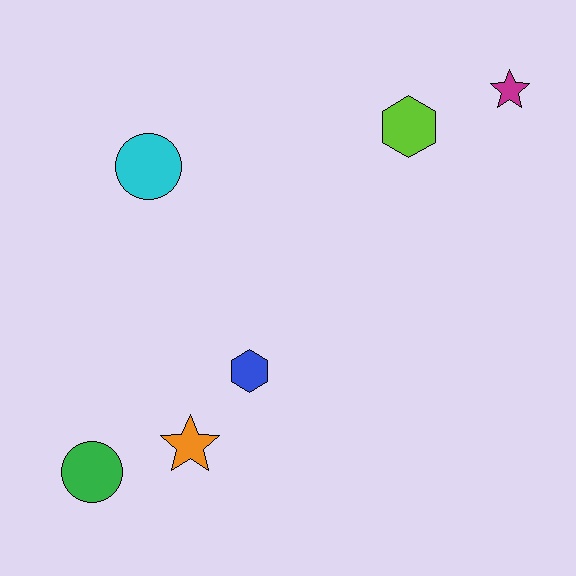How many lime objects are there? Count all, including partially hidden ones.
There is 1 lime object.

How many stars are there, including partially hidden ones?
There are 2 stars.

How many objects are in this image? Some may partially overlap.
There are 6 objects.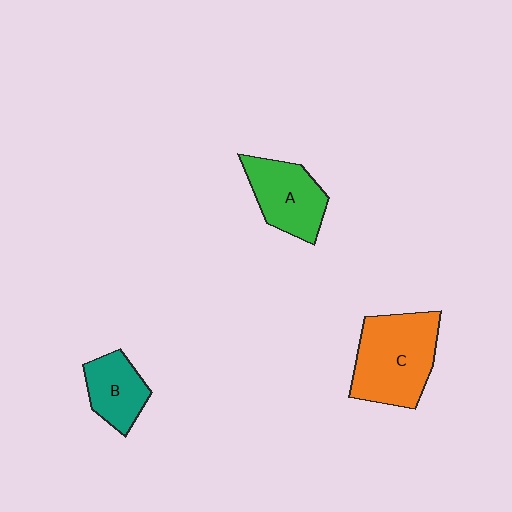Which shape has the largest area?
Shape C (orange).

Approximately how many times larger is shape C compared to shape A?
Approximately 1.4 times.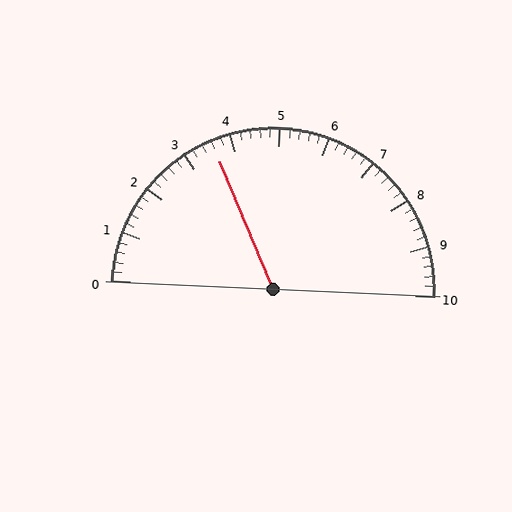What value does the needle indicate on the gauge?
The needle indicates approximately 3.6.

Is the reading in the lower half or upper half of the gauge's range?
The reading is in the lower half of the range (0 to 10).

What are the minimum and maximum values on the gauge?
The gauge ranges from 0 to 10.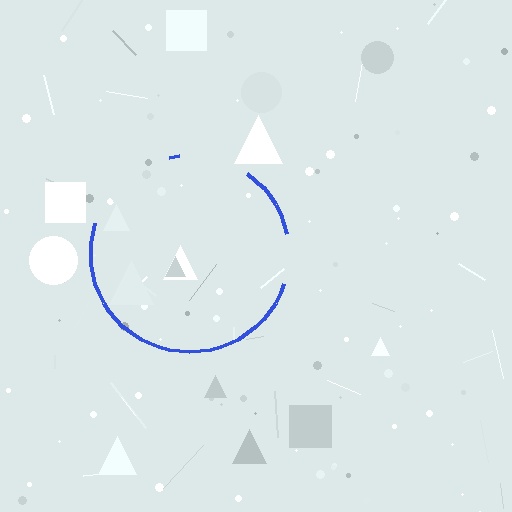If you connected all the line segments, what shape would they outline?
They would outline a circle.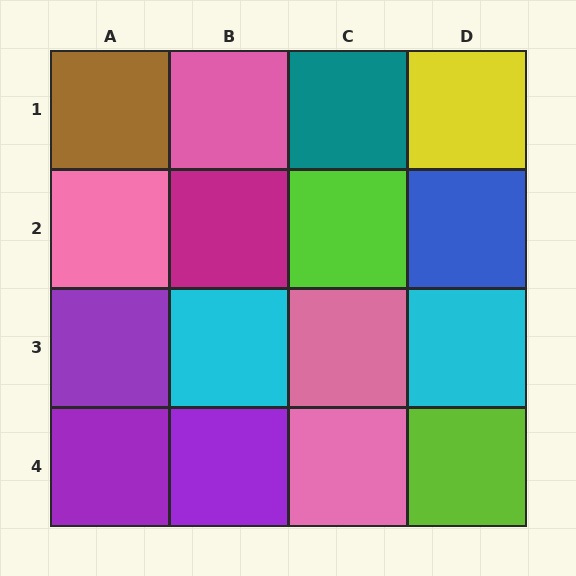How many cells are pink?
4 cells are pink.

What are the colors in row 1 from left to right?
Brown, pink, teal, yellow.